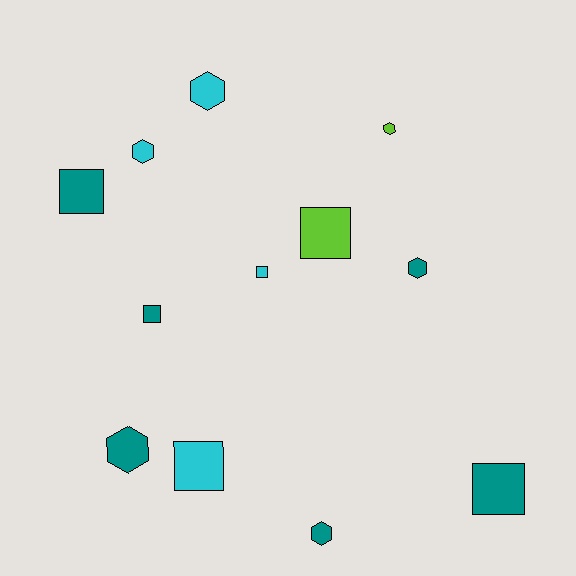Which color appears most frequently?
Teal, with 6 objects.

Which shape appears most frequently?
Hexagon, with 6 objects.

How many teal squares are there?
There are 3 teal squares.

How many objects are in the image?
There are 12 objects.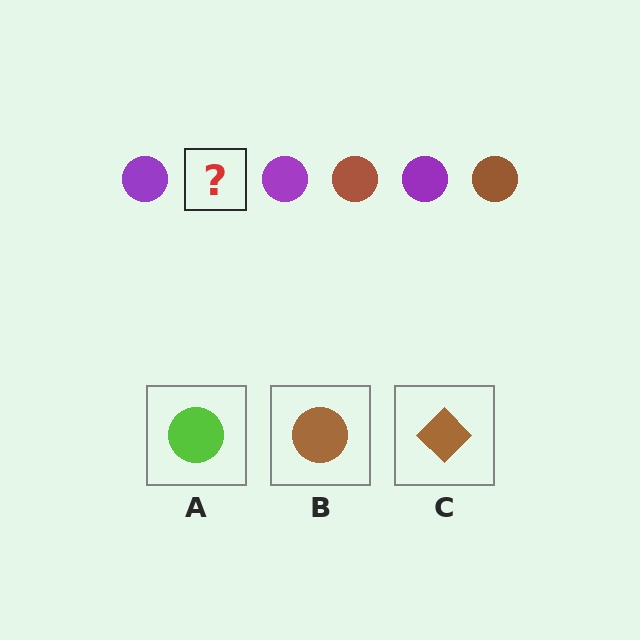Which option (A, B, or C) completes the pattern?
B.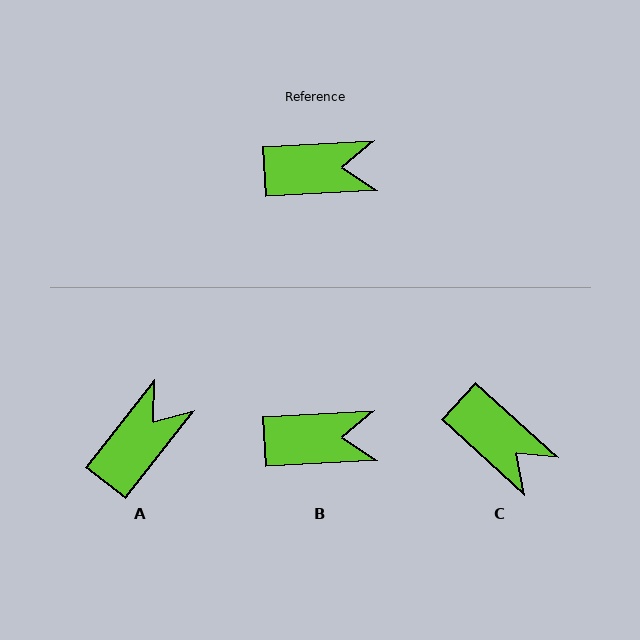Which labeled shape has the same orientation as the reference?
B.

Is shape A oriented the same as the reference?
No, it is off by about 49 degrees.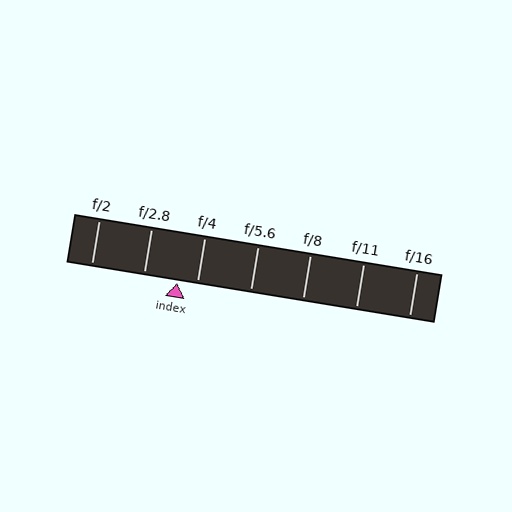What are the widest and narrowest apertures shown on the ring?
The widest aperture shown is f/2 and the narrowest is f/16.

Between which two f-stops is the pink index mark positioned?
The index mark is between f/2.8 and f/4.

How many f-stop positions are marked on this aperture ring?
There are 7 f-stop positions marked.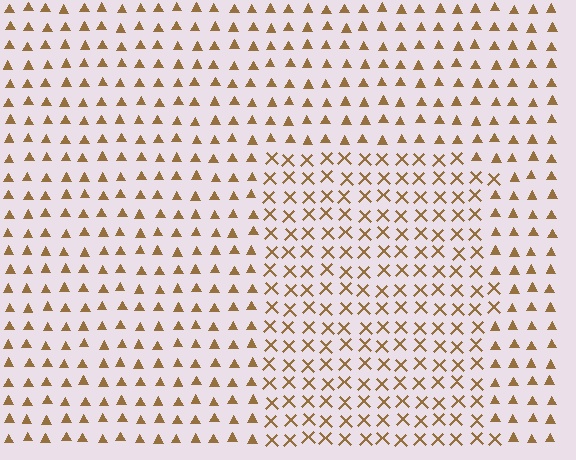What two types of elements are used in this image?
The image uses X marks inside the rectangle region and triangles outside it.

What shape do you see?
I see a rectangle.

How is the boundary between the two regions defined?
The boundary is defined by a change in element shape: X marks inside vs. triangles outside. All elements share the same color and spacing.